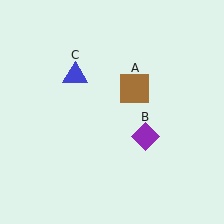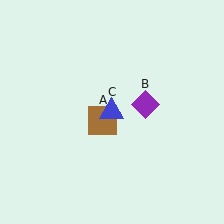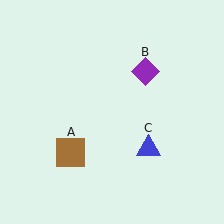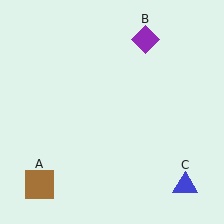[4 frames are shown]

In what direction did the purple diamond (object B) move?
The purple diamond (object B) moved up.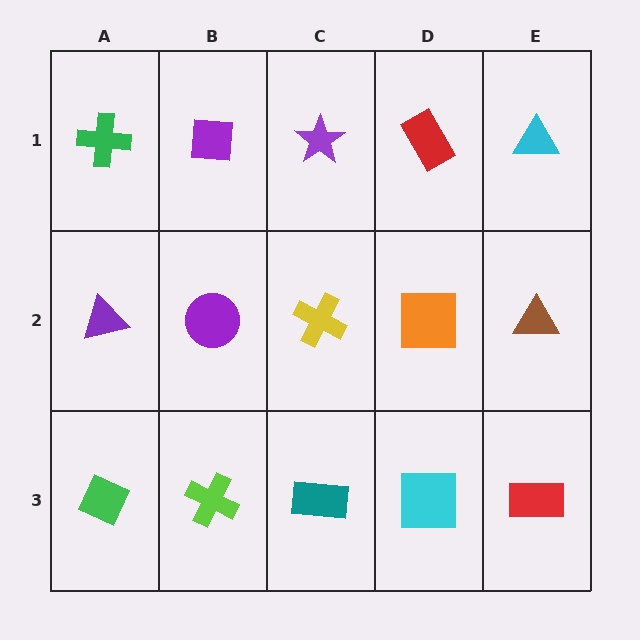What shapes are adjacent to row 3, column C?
A yellow cross (row 2, column C), a lime cross (row 3, column B), a cyan square (row 3, column D).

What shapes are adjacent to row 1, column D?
An orange square (row 2, column D), a purple star (row 1, column C), a cyan triangle (row 1, column E).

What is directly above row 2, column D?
A red rectangle.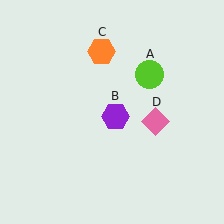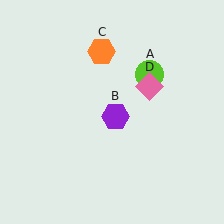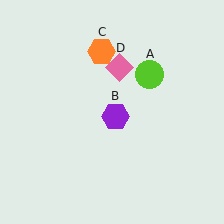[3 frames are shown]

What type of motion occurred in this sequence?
The pink diamond (object D) rotated counterclockwise around the center of the scene.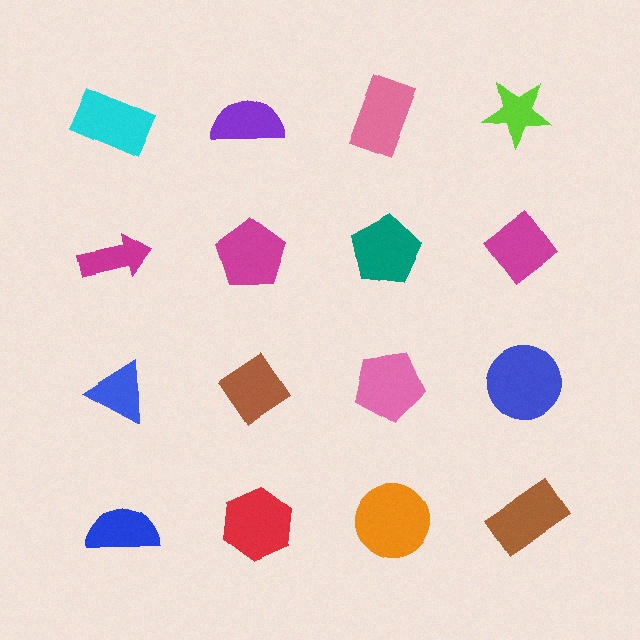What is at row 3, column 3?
A pink pentagon.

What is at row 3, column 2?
A brown diamond.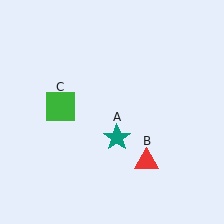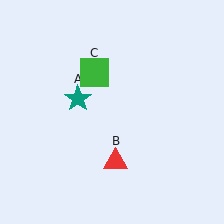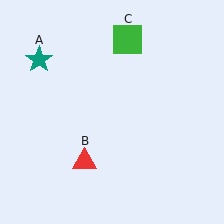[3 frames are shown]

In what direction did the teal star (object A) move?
The teal star (object A) moved up and to the left.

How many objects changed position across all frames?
3 objects changed position: teal star (object A), red triangle (object B), green square (object C).